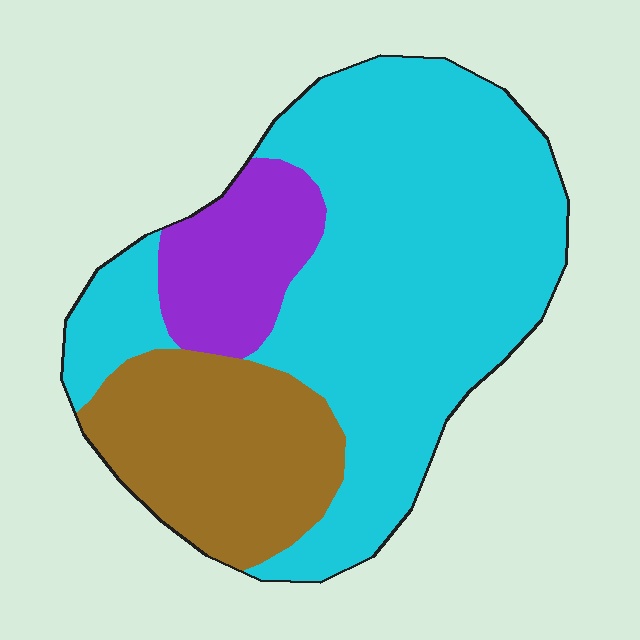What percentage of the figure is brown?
Brown takes up less than a quarter of the figure.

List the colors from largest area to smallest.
From largest to smallest: cyan, brown, purple.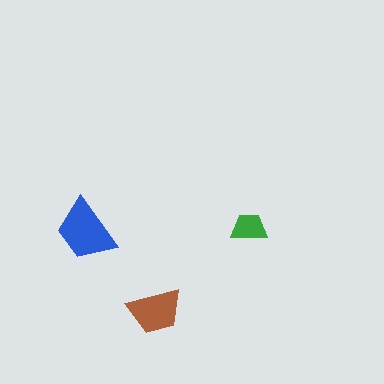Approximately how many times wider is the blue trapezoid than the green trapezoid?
About 1.5 times wider.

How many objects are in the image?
There are 3 objects in the image.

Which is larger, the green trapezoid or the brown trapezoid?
The brown one.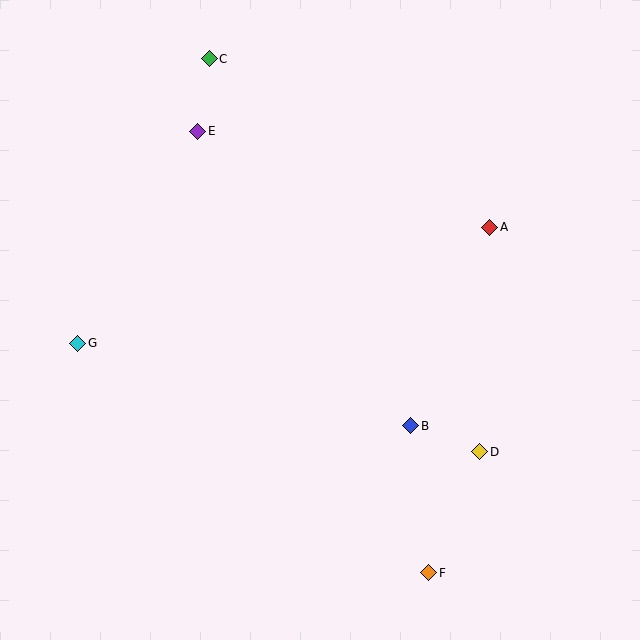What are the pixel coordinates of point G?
Point G is at (78, 343).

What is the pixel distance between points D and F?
The distance between D and F is 132 pixels.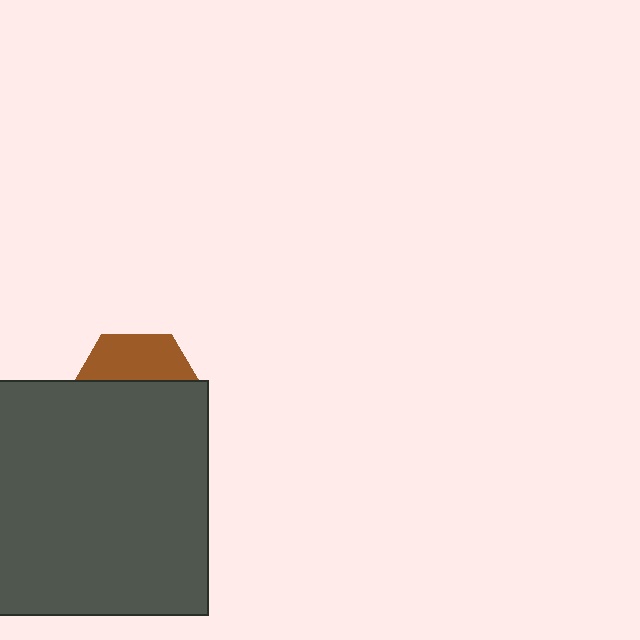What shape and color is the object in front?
The object in front is a dark gray square.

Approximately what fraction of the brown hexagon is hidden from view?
Roughly 66% of the brown hexagon is hidden behind the dark gray square.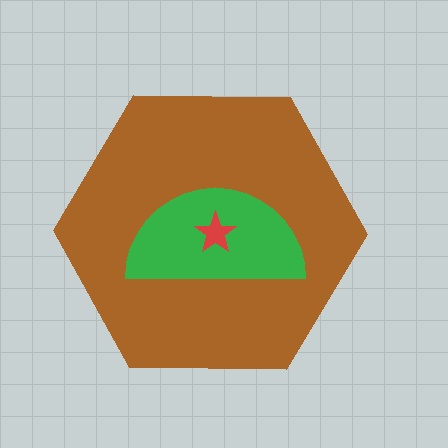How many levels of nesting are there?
3.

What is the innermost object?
The red star.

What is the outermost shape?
The brown hexagon.